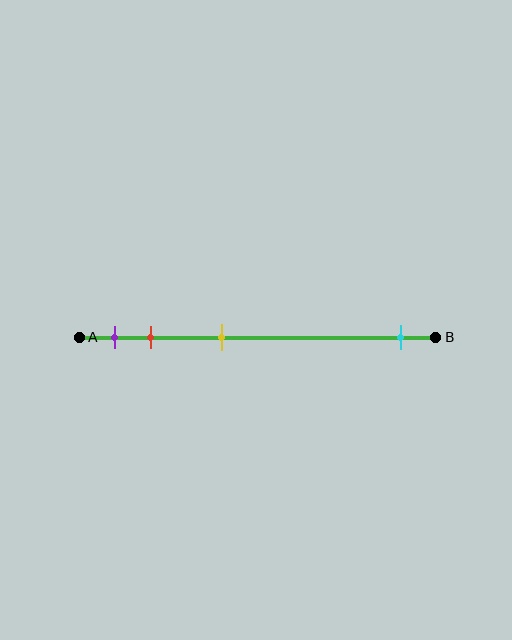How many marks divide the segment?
There are 4 marks dividing the segment.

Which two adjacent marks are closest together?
The purple and red marks are the closest adjacent pair.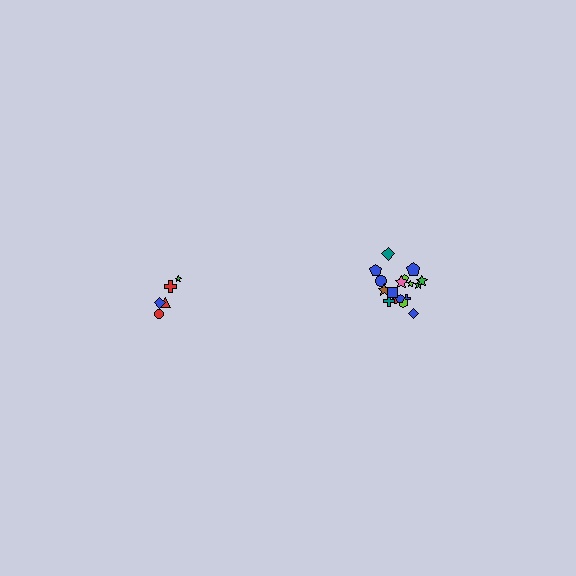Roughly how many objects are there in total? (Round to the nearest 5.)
Roughly 25 objects in total.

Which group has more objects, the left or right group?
The right group.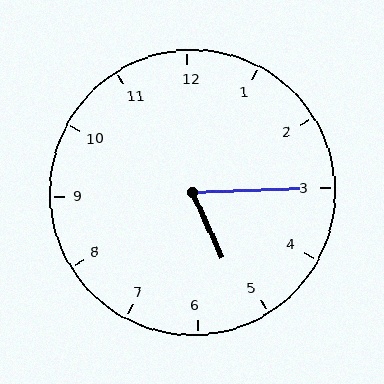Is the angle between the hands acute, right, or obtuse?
It is acute.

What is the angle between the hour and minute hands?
Approximately 68 degrees.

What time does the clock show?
5:15.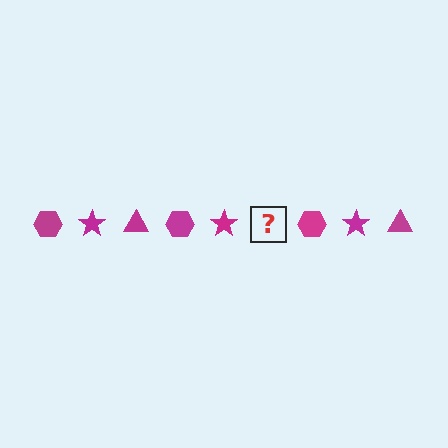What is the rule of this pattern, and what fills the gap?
The rule is that the pattern cycles through hexagon, star, triangle shapes in magenta. The gap should be filled with a magenta triangle.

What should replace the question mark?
The question mark should be replaced with a magenta triangle.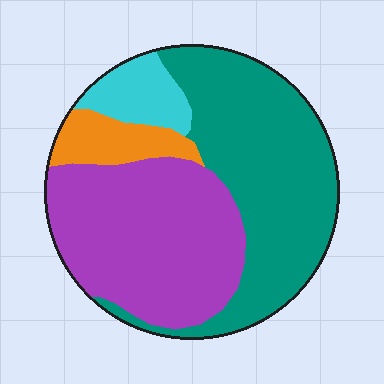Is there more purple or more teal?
Teal.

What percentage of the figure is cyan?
Cyan takes up less than a sixth of the figure.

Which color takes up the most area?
Teal, at roughly 45%.